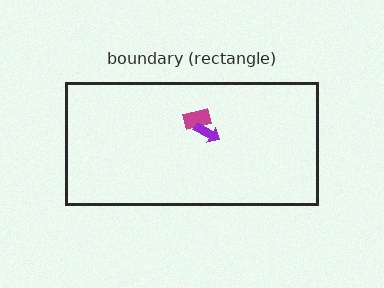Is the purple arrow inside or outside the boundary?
Inside.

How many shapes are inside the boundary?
2 inside, 0 outside.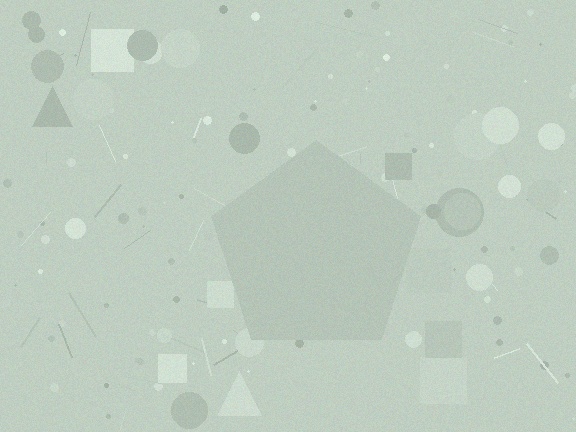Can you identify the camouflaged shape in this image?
The camouflaged shape is a pentagon.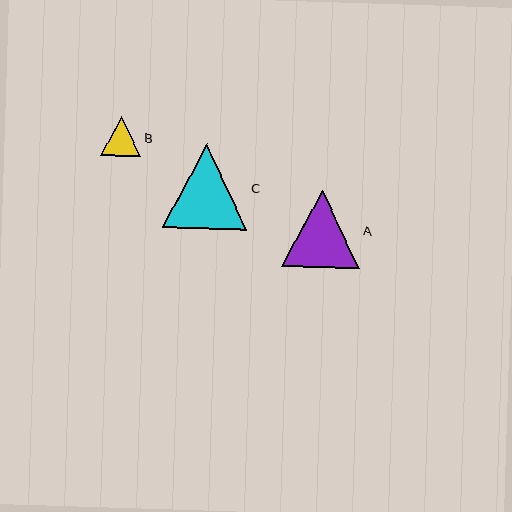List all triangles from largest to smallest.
From largest to smallest: C, A, B.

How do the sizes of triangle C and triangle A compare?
Triangle C and triangle A are approximately the same size.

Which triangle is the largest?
Triangle C is the largest with a size of approximately 85 pixels.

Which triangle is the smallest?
Triangle B is the smallest with a size of approximately 40 pixels.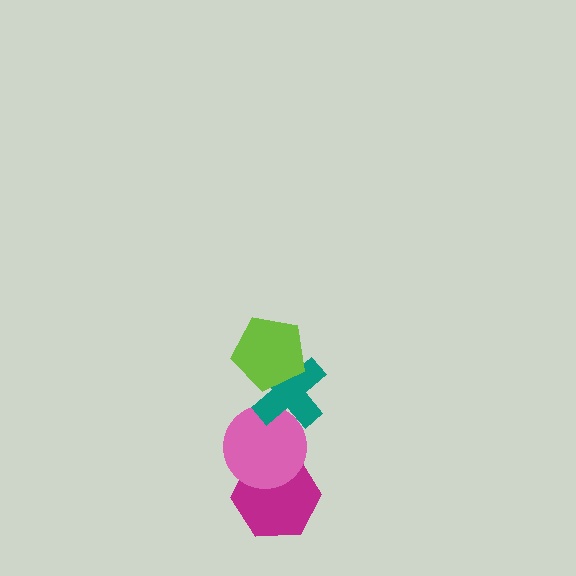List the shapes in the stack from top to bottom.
From top to bottom: the lime pentagon, the teal cross, the pink circle, the magenta hexagon.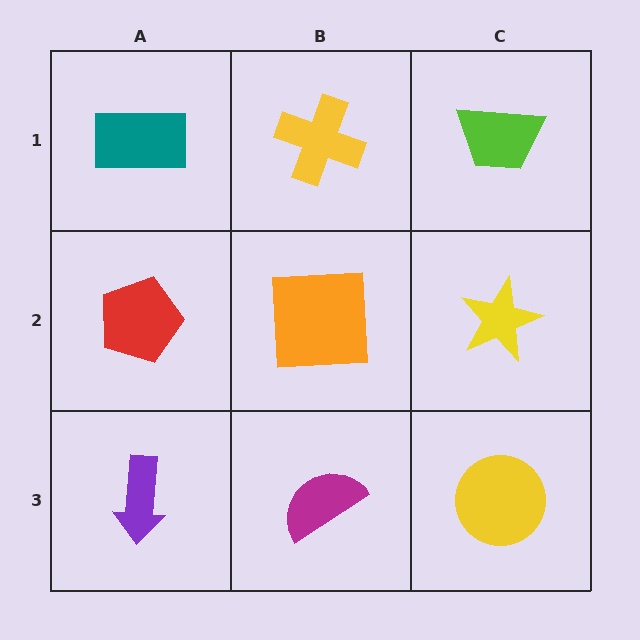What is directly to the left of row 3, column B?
A purple arrow.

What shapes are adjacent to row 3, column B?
An orange square (row 2, column B), a purple arrow (row 3, column A), a yellow circle (row 3, column C).